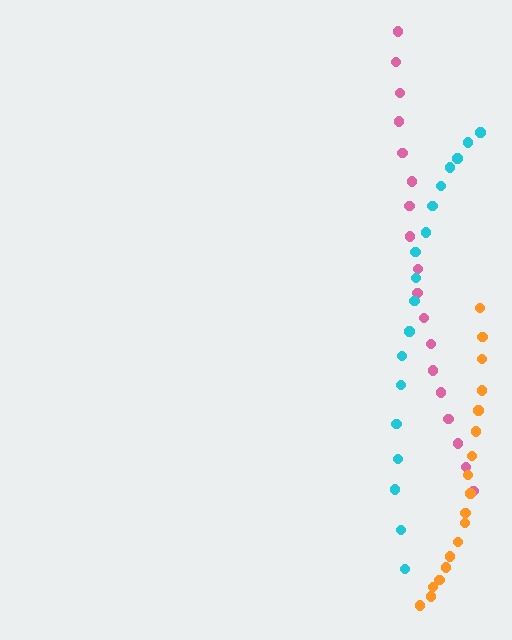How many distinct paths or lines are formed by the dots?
There are 3 distinct paths.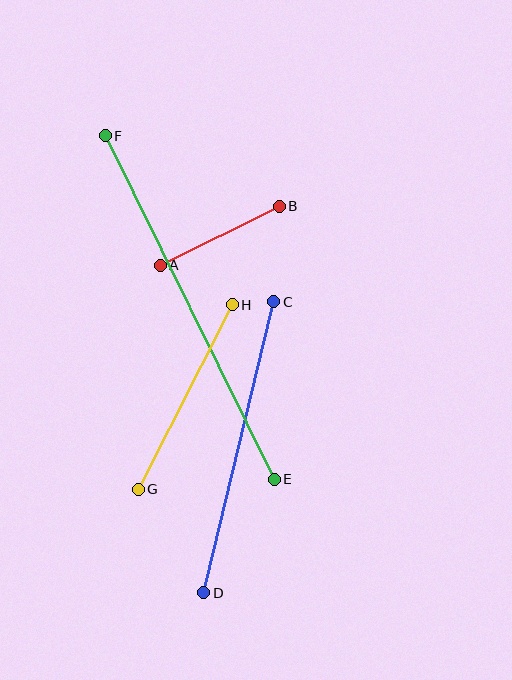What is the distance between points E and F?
The distance is approximately 383 pixels.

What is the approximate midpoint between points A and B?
The midpoint is at approximately (220, 236) pixels.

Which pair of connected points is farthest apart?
Points E and F are farthest apart.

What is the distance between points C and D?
The distance is approximately 299 pixels.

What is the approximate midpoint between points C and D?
The midpoint is at approximately (239, 447) pixels.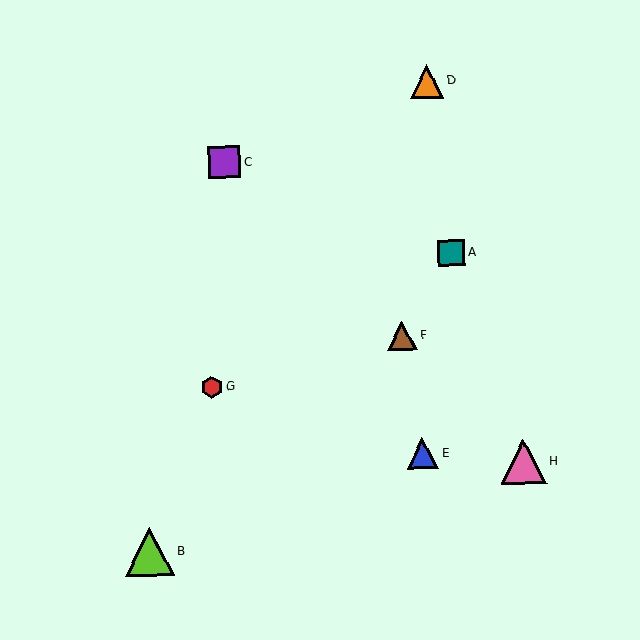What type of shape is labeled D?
Shape D is an orange triangle.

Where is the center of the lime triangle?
The center of the lime triangle is at (149, 552).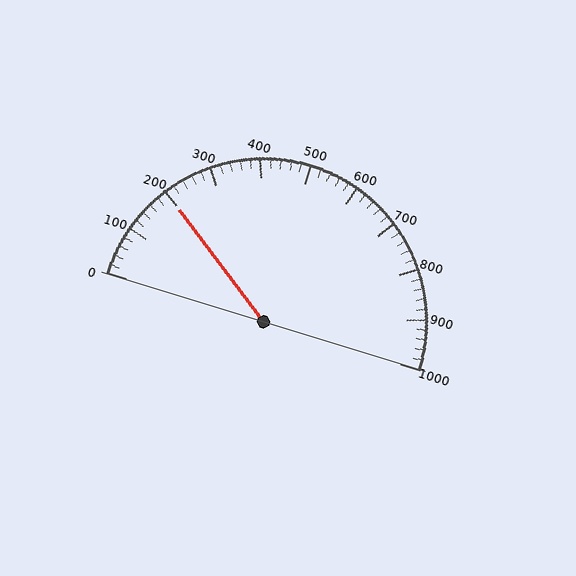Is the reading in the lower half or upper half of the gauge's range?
The reading is in the lower half of the range (0 to 1000).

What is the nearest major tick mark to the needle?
The nearest major tick mark is 200.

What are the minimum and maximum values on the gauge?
The gauge ranges from 0 to 1000.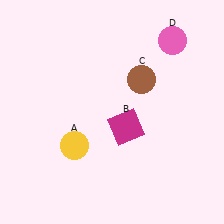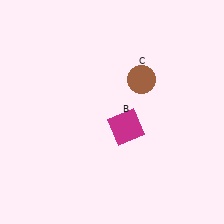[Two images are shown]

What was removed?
The pink circle (D), the yellow circle (A) were removed in Image 2.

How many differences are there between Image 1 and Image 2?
There are 2 differences between the two images.